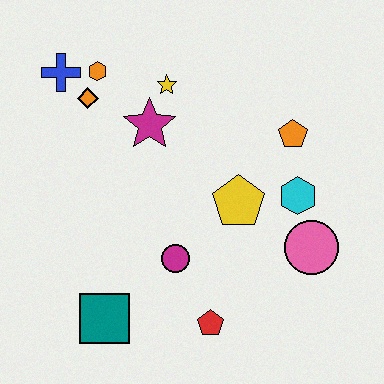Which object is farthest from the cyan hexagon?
The blue cross is farthest from the cyan hexagon.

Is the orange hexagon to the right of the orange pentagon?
No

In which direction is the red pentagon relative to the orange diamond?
The red pentagon is below the orange diamond.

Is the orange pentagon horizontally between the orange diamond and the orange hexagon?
No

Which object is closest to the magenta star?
The yellow star is closest to the magenta star.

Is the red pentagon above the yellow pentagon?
No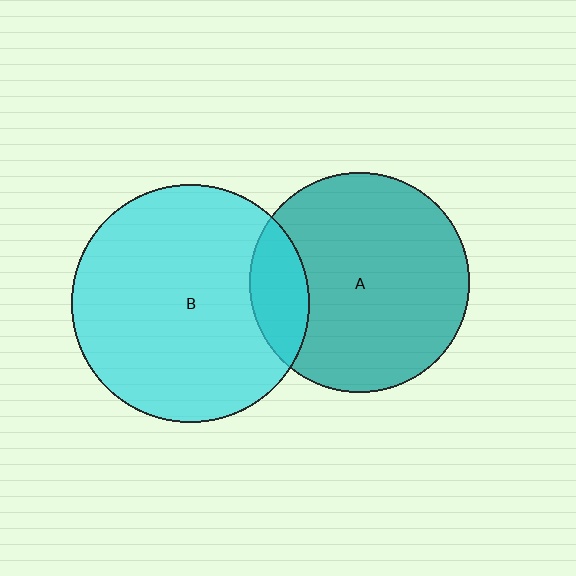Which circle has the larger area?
Circle B (cyan).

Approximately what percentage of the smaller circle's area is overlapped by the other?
Approximately 15%.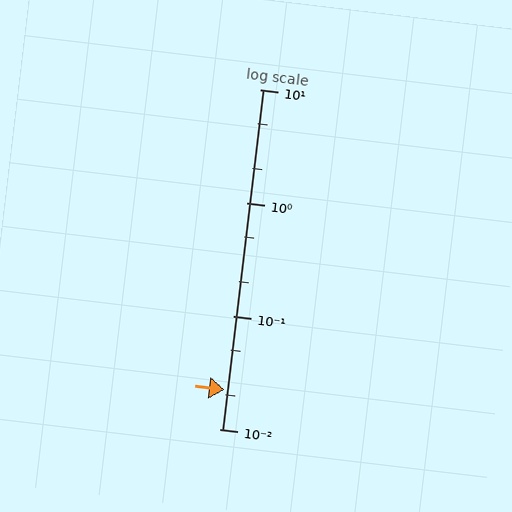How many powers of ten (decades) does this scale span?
The scale spans 3 decades, from 0.01 to 10.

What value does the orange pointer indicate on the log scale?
The pointer indicates approximately 0.022.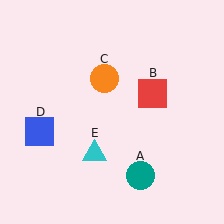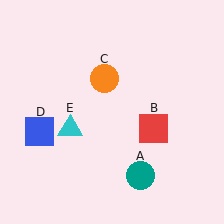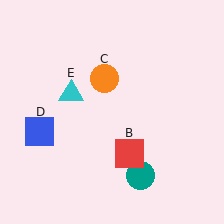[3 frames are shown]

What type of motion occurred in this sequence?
The red square (object B), cyan triangle (object E) rotated clockwise around the center of the scene.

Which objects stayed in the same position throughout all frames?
Teal circle (object A) and orange circle (object C) and blue square (object D) remained stationary.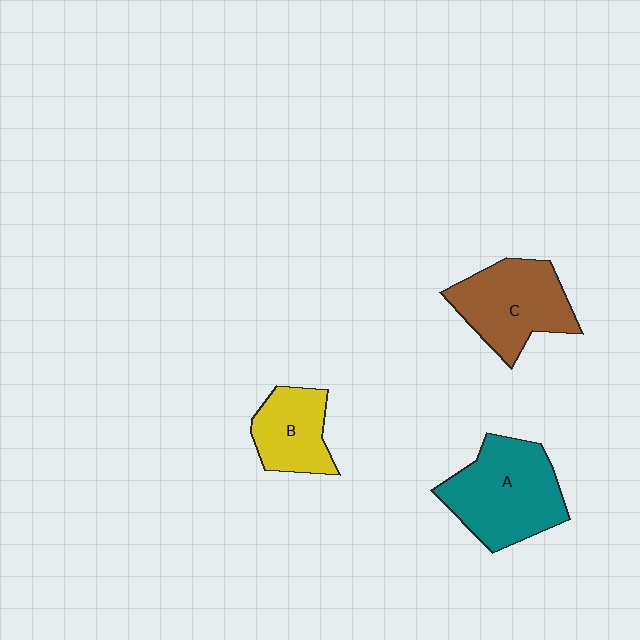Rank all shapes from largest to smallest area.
From largest to smallest: A (teal), C (brown), B (yellow).